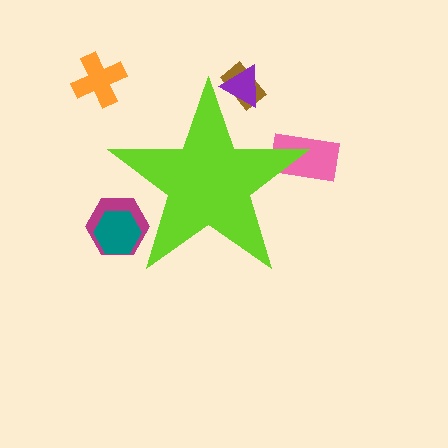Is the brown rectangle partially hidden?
Yes, the brown rectangle is partially hidden behind the lime star.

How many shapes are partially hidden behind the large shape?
5 shapes are partially hidden.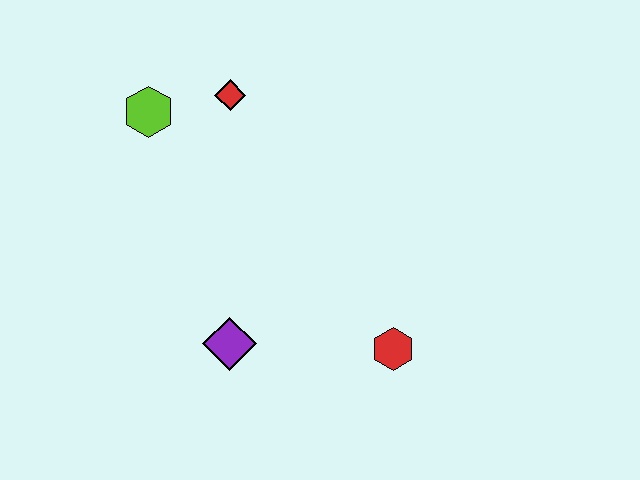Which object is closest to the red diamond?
The lime hexagon is closest to the red diamond.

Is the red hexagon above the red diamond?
No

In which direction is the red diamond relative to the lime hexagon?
The red diamond is to the right of the lime hexagon.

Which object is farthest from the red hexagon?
The lime hexagon is farthest from the red hexagon.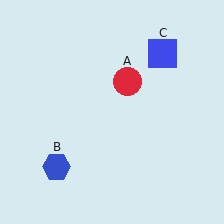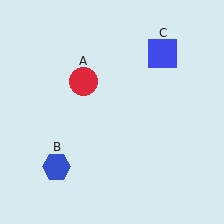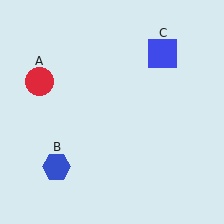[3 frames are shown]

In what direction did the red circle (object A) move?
The red circle (object A) moved left.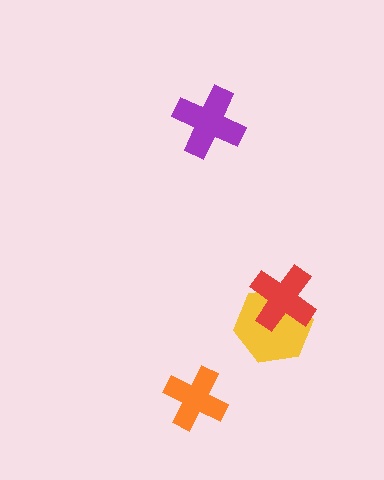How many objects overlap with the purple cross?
0 objects overlap with the purple cross.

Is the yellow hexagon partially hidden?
Yes, it is partially covered by another shape.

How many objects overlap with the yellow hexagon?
1 object overlaps with the yellow hexagon.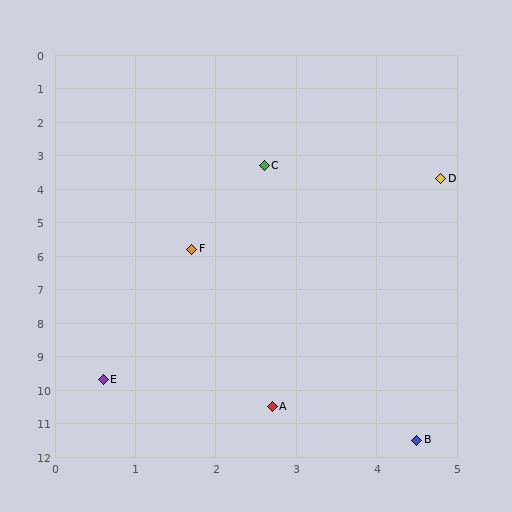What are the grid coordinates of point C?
Point C is at approximately (2.6, 3.3).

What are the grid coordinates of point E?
Point E is at approximately (0.6, 9.7).